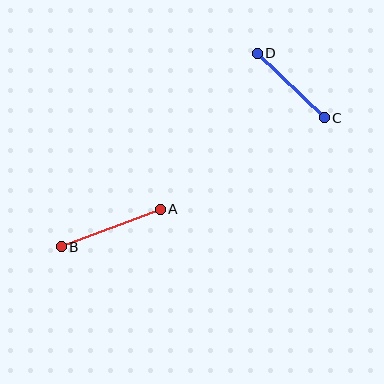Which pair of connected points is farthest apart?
Points A and B are farthest apart.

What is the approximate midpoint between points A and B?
The midpoint is at approximately (111, 228) pixels.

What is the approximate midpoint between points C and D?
The midpoint is at approximately (291, 86) pixels.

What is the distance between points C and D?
The distance is approximately 93 pixels.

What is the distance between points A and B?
The distance is approximately 106 pixels.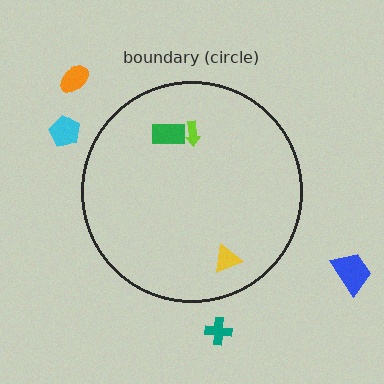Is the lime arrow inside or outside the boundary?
Inside.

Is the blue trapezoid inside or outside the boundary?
Outside.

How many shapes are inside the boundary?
3 inside, 4 outside.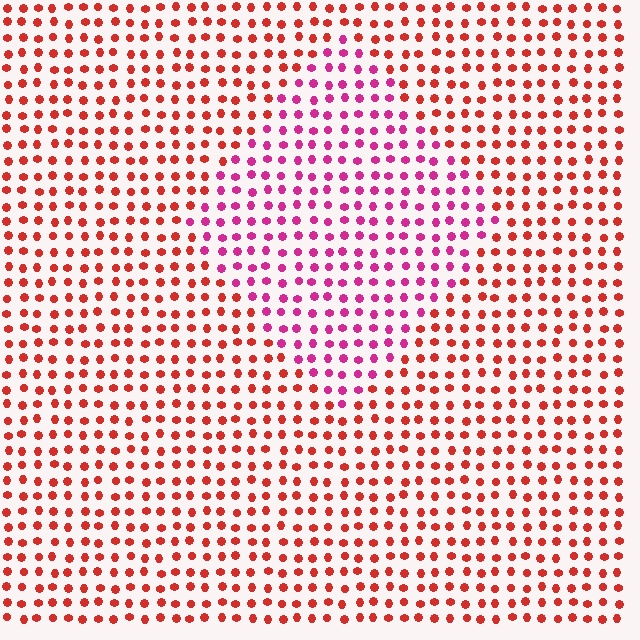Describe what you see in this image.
The image is filled with small red elements in a uniform arrangement. A diamond-shaped region is visible where the elements are tinted to a slightly different hue, forming a subtle color boundary.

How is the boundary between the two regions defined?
The boundary is defined purely by a slight shift in hue (about 40 degrees). Spacing, size, and orientation are identical on both sides.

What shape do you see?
I see a diamond.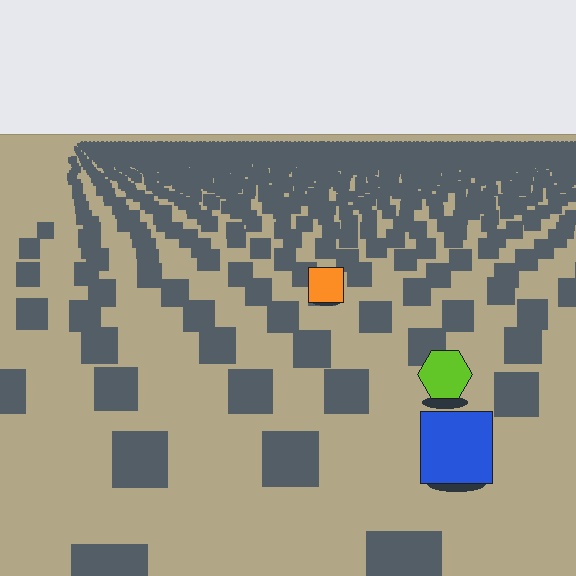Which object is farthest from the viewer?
The orange square is farthest from the viewer. It appears smaller and the ground texture around it is denser.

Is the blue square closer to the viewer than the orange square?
Yes. The blue square is closer — you can tell from the texture gradient: the ground texture is coarser near it.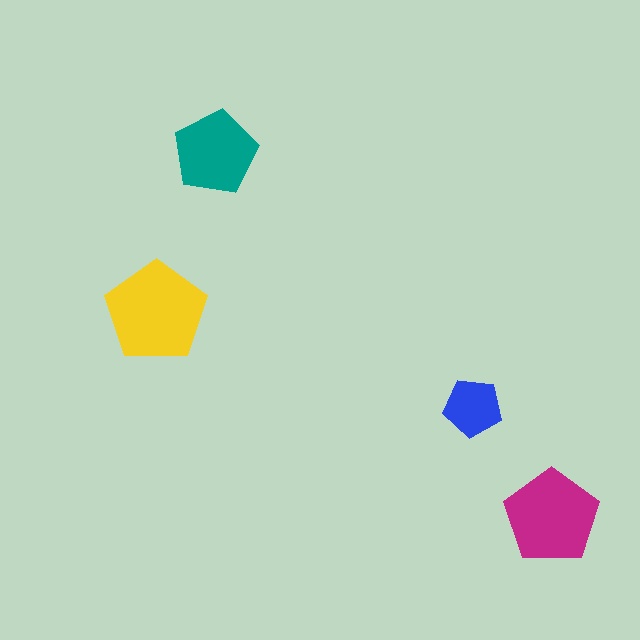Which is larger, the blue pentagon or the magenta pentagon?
The magenta one.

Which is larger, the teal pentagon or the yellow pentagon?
The yellow one.